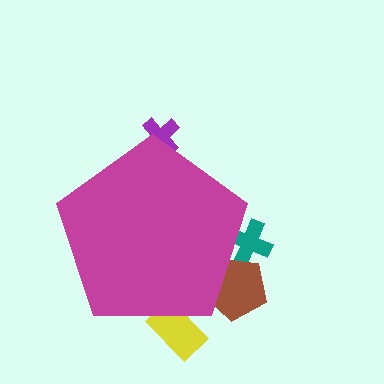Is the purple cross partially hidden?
Yes, the purple cross is partially hidden behind the magenta pentagon.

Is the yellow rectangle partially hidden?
Yes, the yellow rectangle is partially hidden behind the magenta pentagon.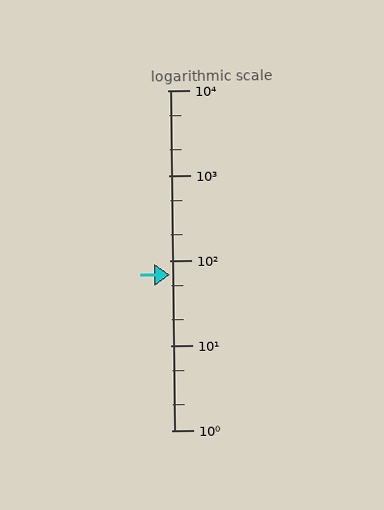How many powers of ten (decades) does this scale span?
The scale spans 4 decades, from 1 to 10000.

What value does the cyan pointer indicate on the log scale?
The pointer indicates approximately 67.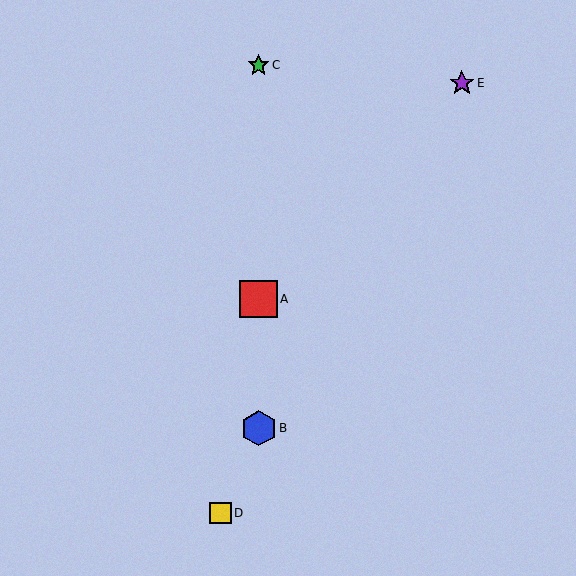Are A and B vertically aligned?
Yes, both are at x≈259.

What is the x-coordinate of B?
Object B is at x≈259.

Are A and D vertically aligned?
No, A is at x≈259 and D is at x≈221.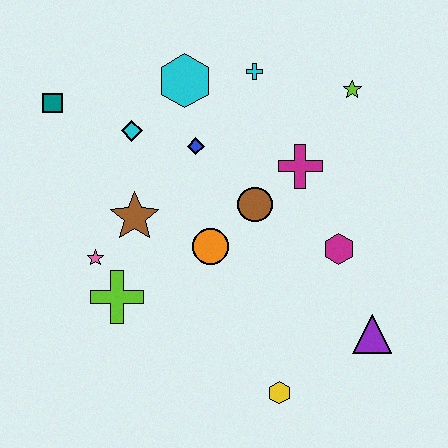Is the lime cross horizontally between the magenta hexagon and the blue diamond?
No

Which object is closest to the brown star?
The pink star is closest to the brown star.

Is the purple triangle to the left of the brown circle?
No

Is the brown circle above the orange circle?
Yes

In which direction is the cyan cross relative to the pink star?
The cyan cross is above the pink star.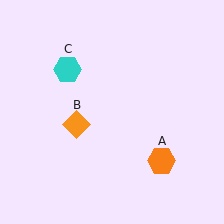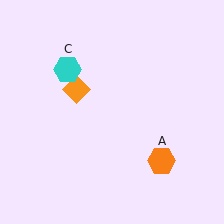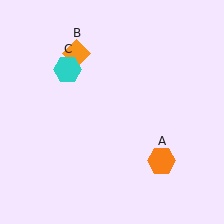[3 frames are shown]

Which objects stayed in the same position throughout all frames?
Orange hexagon (object A) and cyan hexagon (object C) remained stationary.